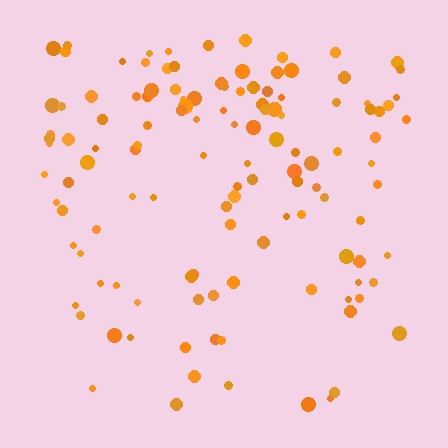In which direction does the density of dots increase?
From bottom to top, with the top side densest.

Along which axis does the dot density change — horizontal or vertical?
Vertical.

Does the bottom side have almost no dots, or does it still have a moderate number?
Still a moderate number, just noticeably fewer than the top.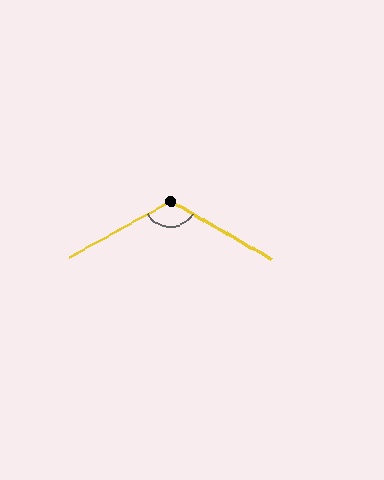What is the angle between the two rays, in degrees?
Approximately 121 degrees.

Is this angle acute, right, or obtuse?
It is obtuse.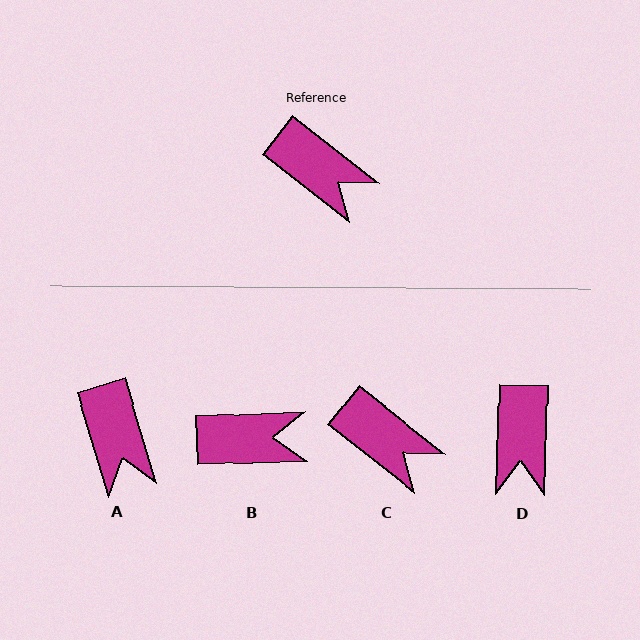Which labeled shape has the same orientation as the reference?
C.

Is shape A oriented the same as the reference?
No, it is off by about 35 degrees.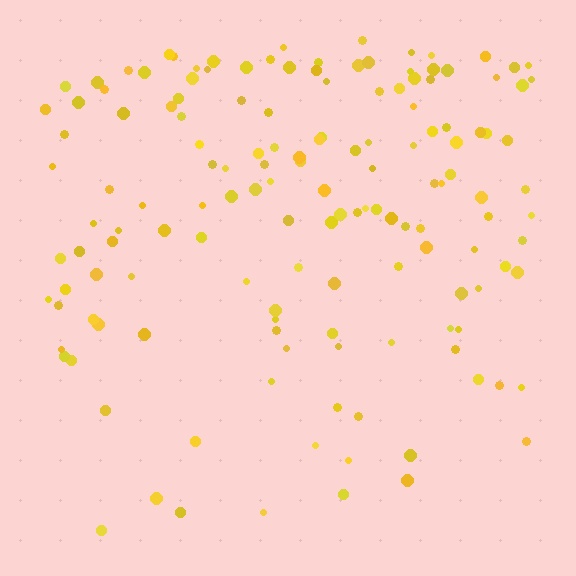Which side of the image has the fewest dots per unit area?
The bottom.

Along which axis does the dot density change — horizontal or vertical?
Vertical.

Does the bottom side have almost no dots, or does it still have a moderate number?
Still a moderate number, just noticeably fewer than the top.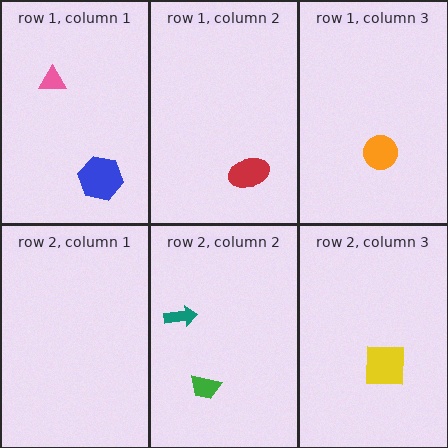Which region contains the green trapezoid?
The row 2, column 2 region.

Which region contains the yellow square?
The row 2, column 3 region.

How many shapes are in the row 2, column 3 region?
1.